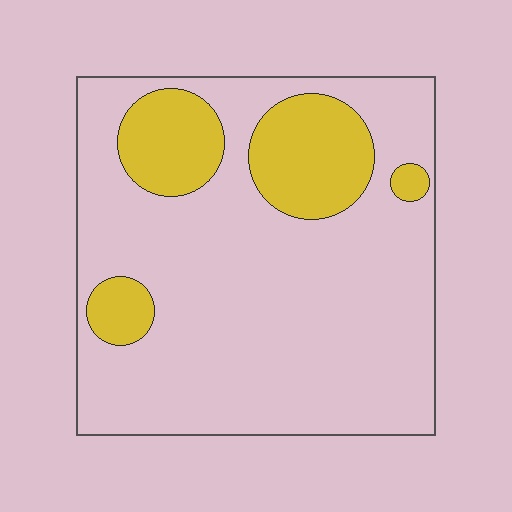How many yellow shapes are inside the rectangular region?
4.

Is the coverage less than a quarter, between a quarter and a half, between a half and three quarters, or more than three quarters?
Less than a quarter.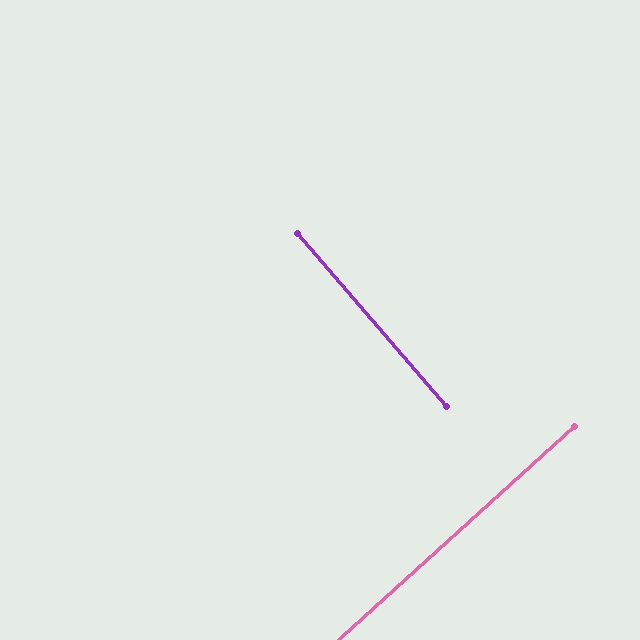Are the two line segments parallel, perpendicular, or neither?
Perpendicular — they meet at approximately 89°.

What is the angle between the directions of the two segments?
Approximately 89 degrees.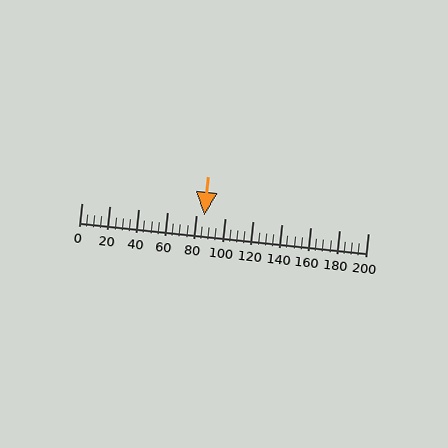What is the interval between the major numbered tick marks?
The major tick marks are spaced 20 units apart.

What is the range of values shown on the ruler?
The ruler shows values from 0 to 200.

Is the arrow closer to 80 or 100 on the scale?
The arrow is closer to 80.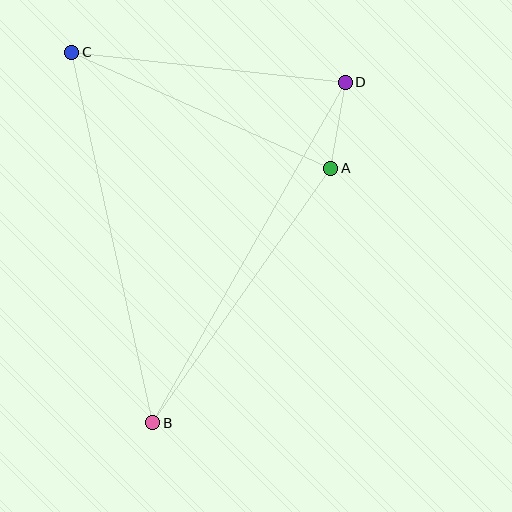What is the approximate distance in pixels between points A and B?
The distance between A and B is approximately 311 pixels.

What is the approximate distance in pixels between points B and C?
The distance between B and C is approximately 379 pixels.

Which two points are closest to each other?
Points A and D are closest to each other.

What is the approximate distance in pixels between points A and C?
The distance between A and C is approximately 284 pixels.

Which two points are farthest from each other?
Points B and D are farthest from each other.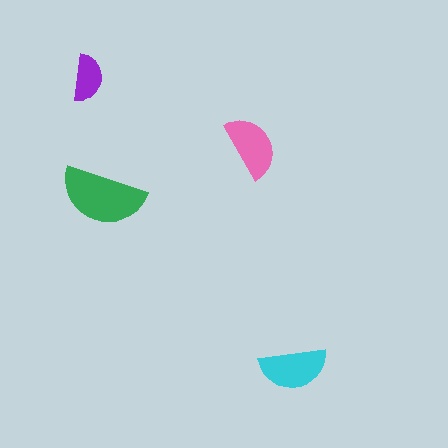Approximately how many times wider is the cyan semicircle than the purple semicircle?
About 1.5 times wider.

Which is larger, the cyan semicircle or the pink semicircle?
The cyan one.